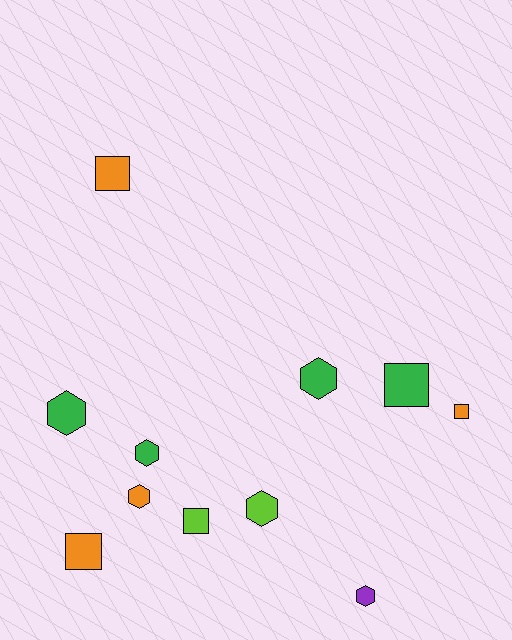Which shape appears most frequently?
Hexagon, with 6 objects.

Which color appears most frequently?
Orange, with 4 objects.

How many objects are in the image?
There are 11 objects.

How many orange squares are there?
There are 3 orange squares.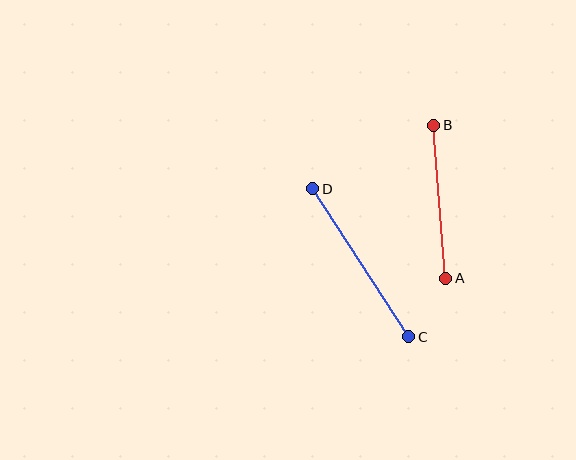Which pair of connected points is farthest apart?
Points C and D are farthest apart.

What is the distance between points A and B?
The distance is approximately 154 pixels.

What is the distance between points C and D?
The distance is approximately 176 pixels.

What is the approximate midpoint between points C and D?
The midpoint is at approximately (361, 263) pixels.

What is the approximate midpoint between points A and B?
The midpoint is at approximately (440, 202) pixels.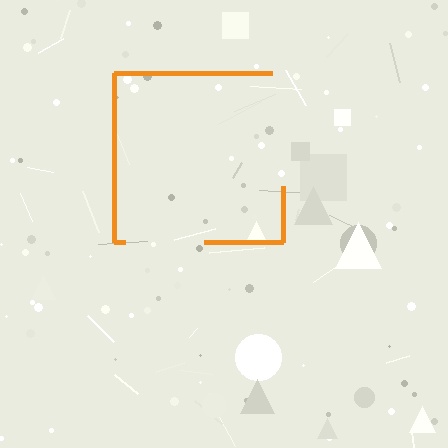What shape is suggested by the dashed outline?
The dashed outline suggests a square.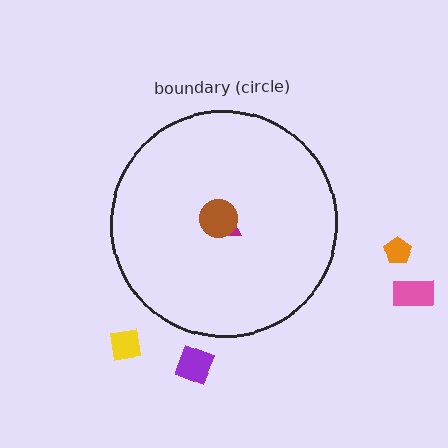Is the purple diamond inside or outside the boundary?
Outside.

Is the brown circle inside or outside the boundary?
Inside.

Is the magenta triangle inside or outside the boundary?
Inside.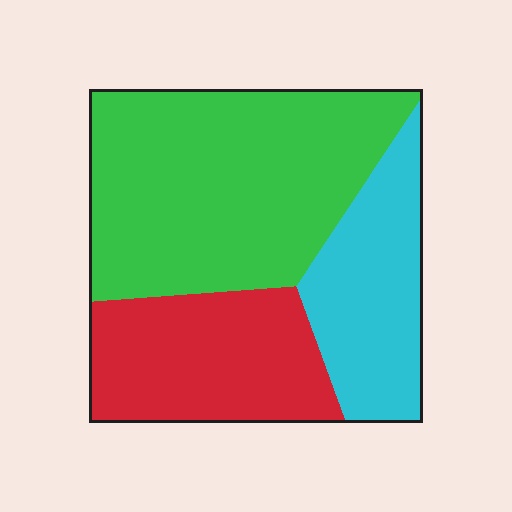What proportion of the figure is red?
Red takes up about one quarter (1/4) of the figure.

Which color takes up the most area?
Green, at roughly 50%.